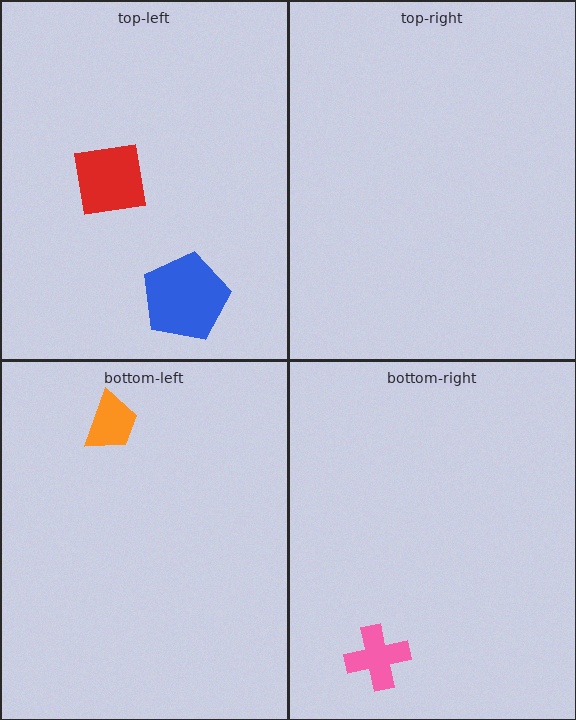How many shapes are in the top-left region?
2.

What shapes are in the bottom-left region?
The orange trapezoid.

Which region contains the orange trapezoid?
The bottom-left region.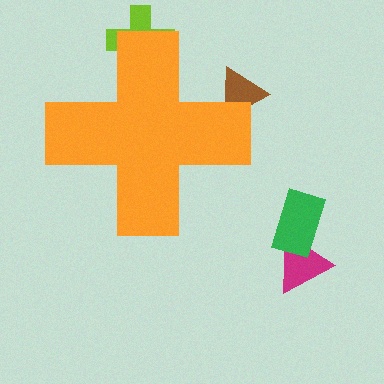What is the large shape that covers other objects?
An orange cross.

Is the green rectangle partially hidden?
No, the green rectangle is fully visible.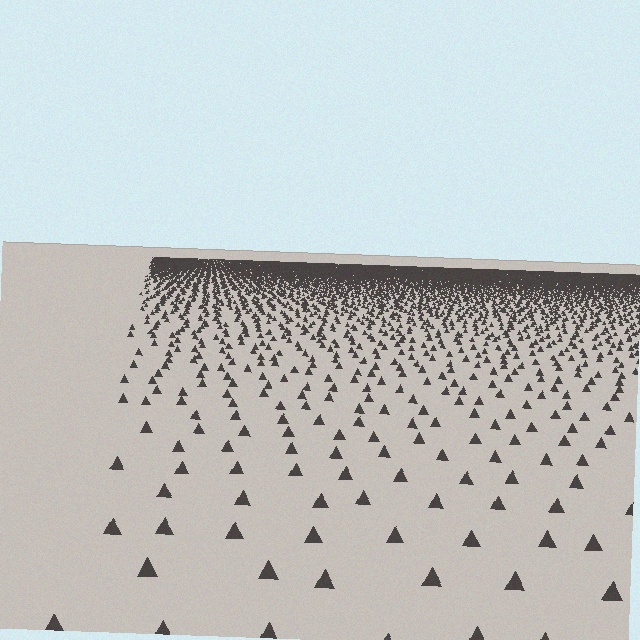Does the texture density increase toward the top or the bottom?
Density increases toward the top.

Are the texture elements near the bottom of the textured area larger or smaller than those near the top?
Larger. Near the bottom, elements are closer to the viewer and appear at a bigger on-screen size.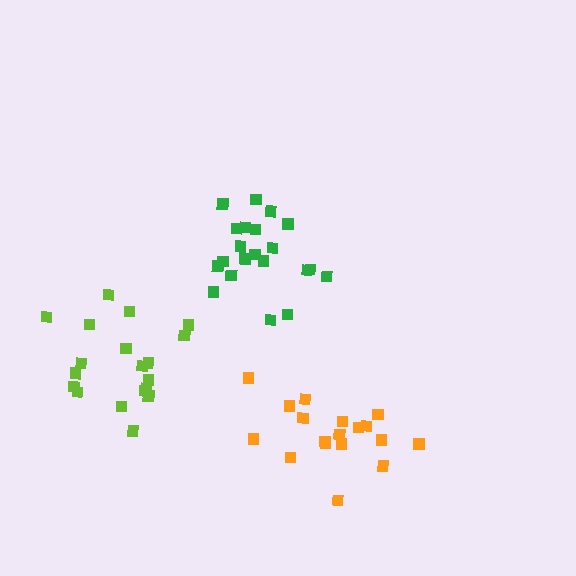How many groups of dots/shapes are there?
There are 3 groups.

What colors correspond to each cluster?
The clusters are colored: green, lime, orange.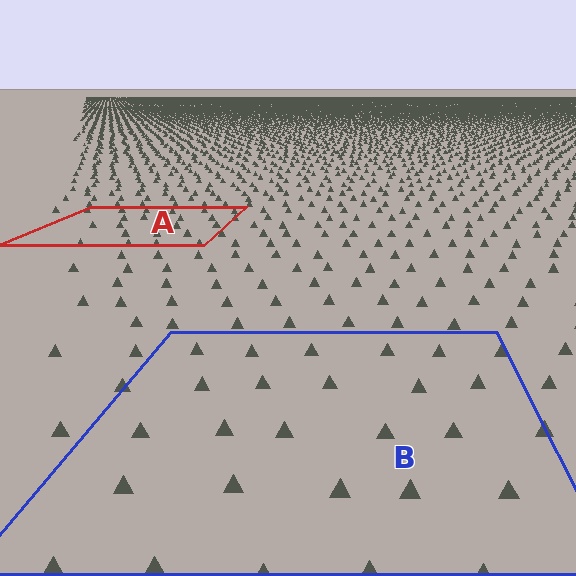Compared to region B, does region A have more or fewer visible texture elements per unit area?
Region A has more texture elements per unit area — they are packed more densely because it is farther away.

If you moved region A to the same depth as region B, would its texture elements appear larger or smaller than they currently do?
They would appear larger. At a closer depth, the same texture elements are projected at a bigger on-screen size.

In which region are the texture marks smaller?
The texture marks are smaller in region A, because it is farther away.